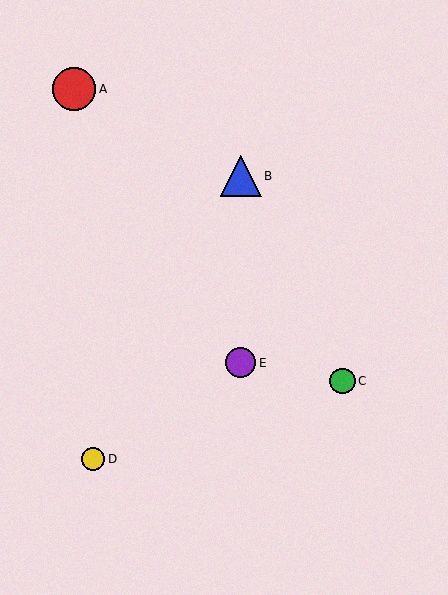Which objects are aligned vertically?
Objects B, E are aligned vertically.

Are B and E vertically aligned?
Yes, both are at x≈241.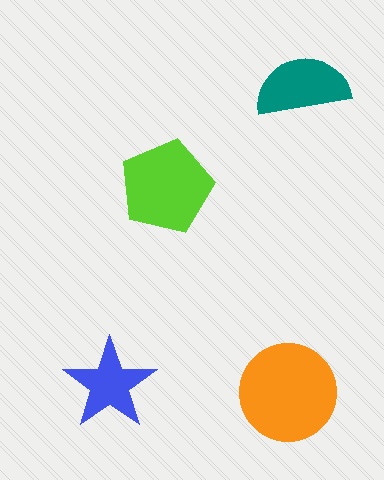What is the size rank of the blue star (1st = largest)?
4th.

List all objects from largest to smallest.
The orange circle, the lime pentagon, the teal semicircle, the blue star.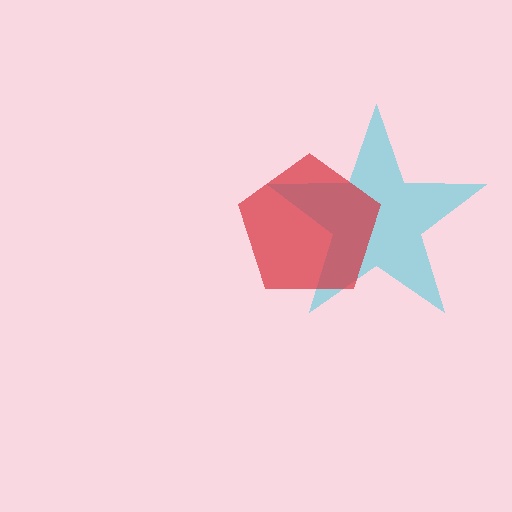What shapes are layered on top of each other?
The layered shapes are: a cyan star, a red pentagon.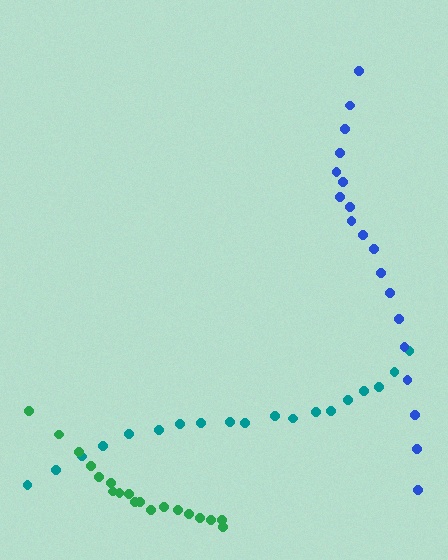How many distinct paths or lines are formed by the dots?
There are 3 distinct paths.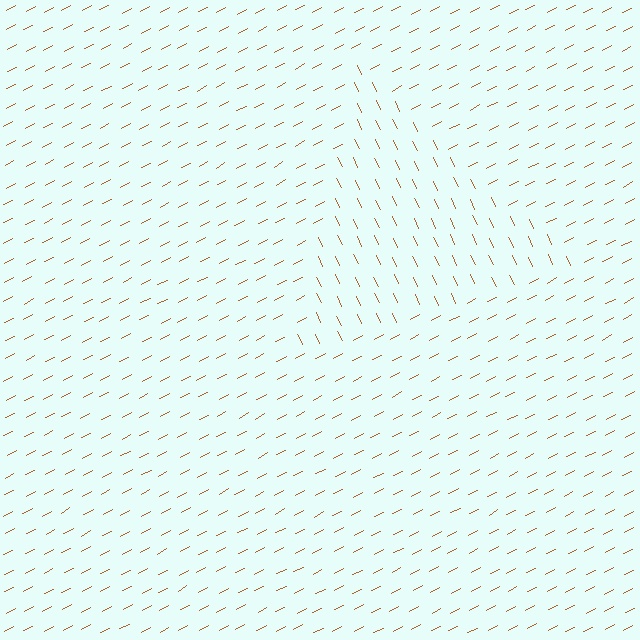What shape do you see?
I see a triangle.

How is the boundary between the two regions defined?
The boundary is defined purely by a change in line orientation (approximately 87 degrees difference). All lines are the same color and thickness.